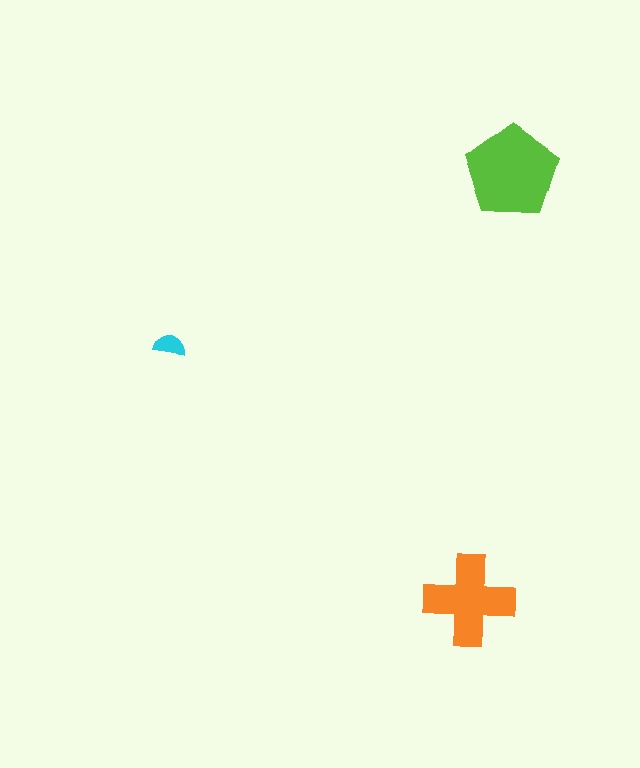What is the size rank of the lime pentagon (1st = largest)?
1st.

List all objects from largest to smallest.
The lime pentagon, the orange cross, the cyan semicircle.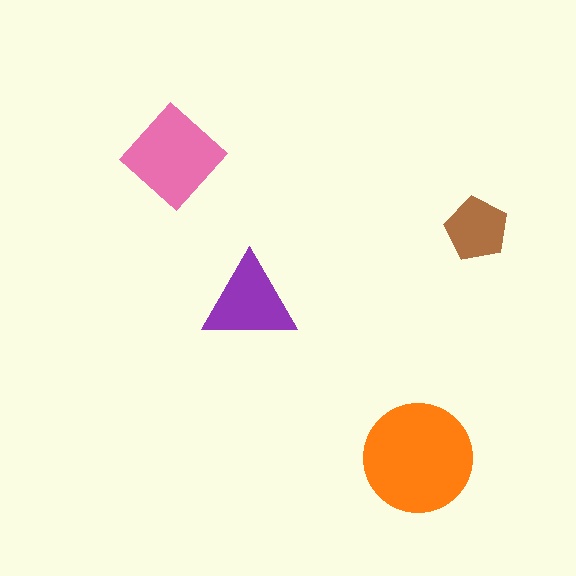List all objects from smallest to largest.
The brown pentagon, the purple triangle, the pink diamond, the orange circle.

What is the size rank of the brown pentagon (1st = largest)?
4th.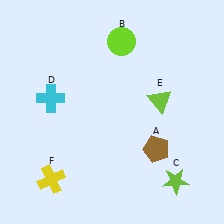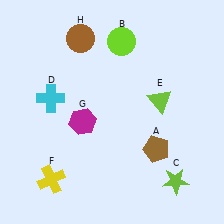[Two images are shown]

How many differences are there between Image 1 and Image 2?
There are 2 differences between the two images.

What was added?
A magenta hexagon (G), a brown circle (H) were added in Image 2.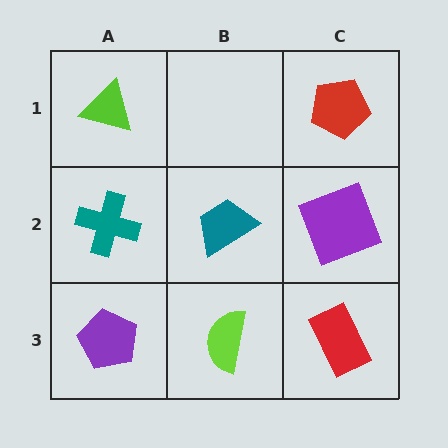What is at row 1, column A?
A lime triangle.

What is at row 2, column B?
A teal trapezoid.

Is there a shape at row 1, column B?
No, that cell is empty.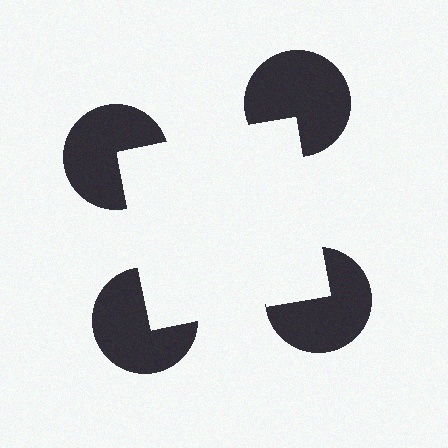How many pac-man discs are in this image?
There are 4 — one at each vertex of the illusory square.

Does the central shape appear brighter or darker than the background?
It typically appears slightly brighter than the background, even though no actual brightness change is drawn.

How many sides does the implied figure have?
4 sides.